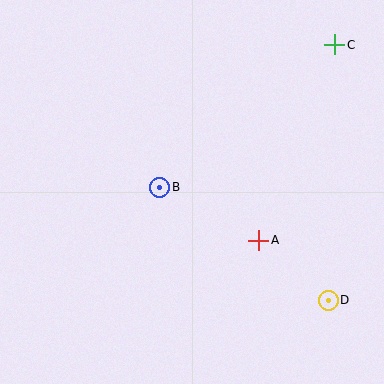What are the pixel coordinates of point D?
Point D is at (328, 300).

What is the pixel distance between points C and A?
The distance between C and A is 210 pixels.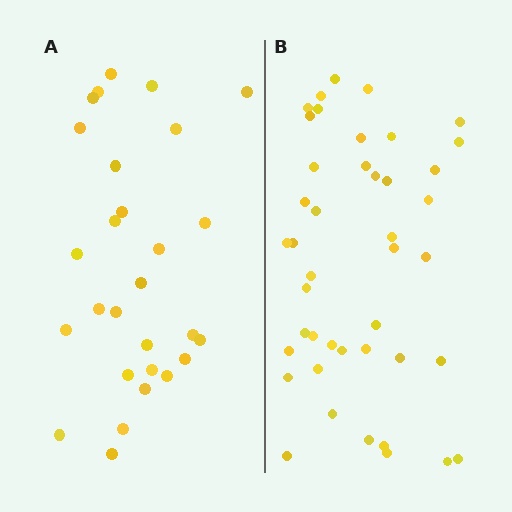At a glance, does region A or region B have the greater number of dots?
Region B (the right region) has more dots.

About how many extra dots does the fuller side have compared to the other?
Region B has approximately 15 more dots than region A.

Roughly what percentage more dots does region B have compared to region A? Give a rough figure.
About 55% more.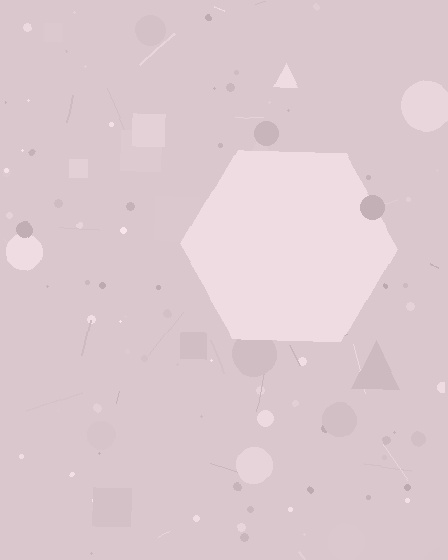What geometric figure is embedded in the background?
A hexagon is embedded in the background.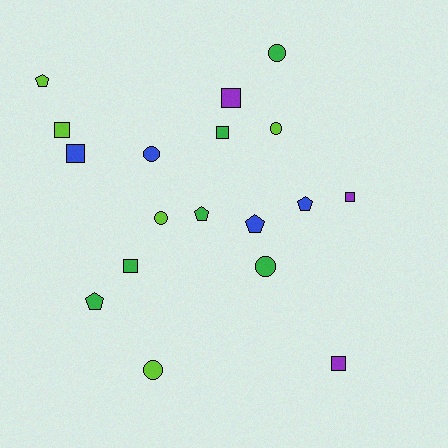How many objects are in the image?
There are 18 objects.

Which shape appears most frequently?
Square, with 7 objects.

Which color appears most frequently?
Green, with 6 objects.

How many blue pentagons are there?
There are 2 blue pentagons.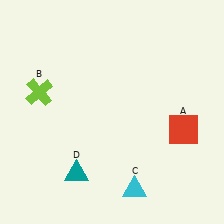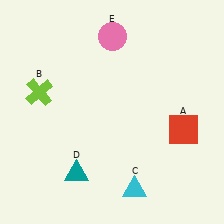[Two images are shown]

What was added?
A pink circle (E) was added in Image 2.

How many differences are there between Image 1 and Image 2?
There is 1 difference between the two images.